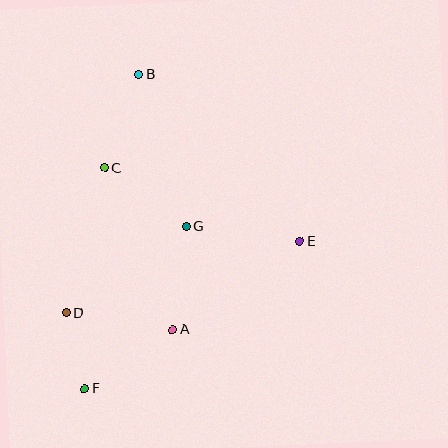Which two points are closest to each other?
Points D and F are closest to each other.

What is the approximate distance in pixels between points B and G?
The distance between B and G is approximately 159 pixels.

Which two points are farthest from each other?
Points B and F are farthest from each other.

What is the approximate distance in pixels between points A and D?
The distance between A and D is approximately 108 pixels.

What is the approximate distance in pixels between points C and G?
The distance between C and G is approximately 101 pixels.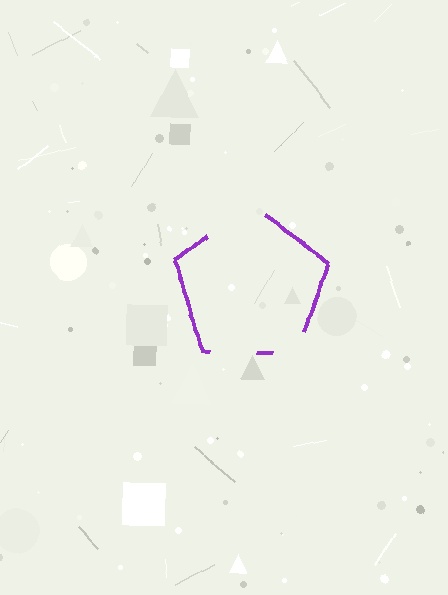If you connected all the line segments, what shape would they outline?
They would outline a pentagon.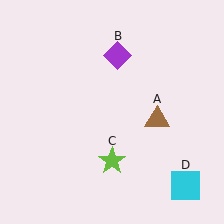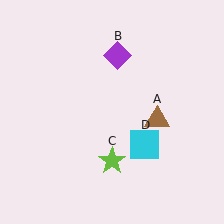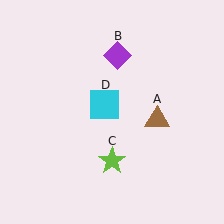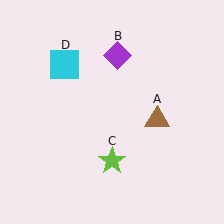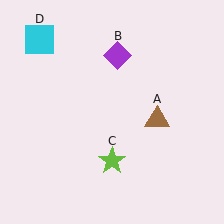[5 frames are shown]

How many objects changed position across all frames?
1 object changed position: cyan square (object D).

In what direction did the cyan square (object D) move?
The cyan square (object D) moved up and to the left.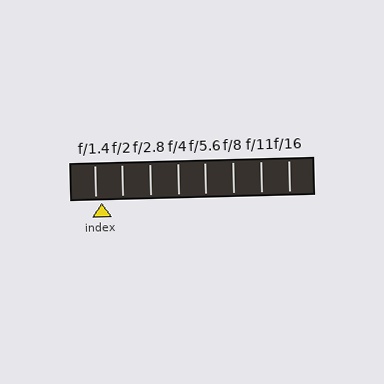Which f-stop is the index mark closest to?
The index mark is closest to f/1.4.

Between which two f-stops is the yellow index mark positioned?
The index mark is between f/1.4 and f/2.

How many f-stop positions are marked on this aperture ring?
There are 8 f-stop positions marked.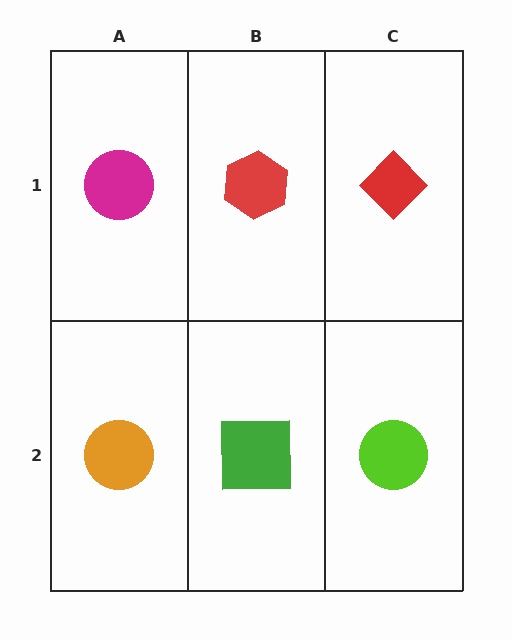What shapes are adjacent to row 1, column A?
An orange circle (row 2, column A), a red hexagon (row 1, column B).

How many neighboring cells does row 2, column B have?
3.